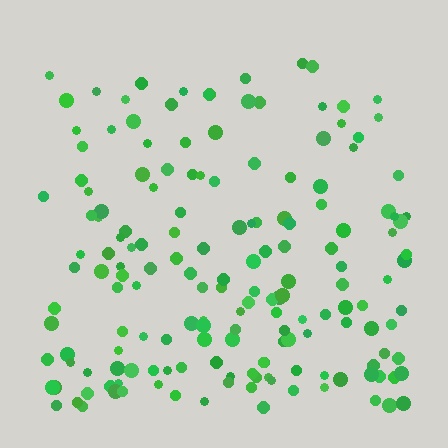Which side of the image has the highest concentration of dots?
The bottom.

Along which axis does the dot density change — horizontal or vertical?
Vertical.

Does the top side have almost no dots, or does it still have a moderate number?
Still a moderate number, just noticeably fewer than the bottom.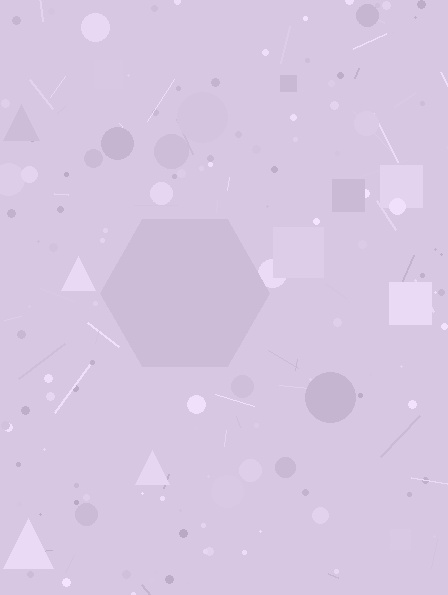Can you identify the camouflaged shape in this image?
The camouflaged shape is a hexagon.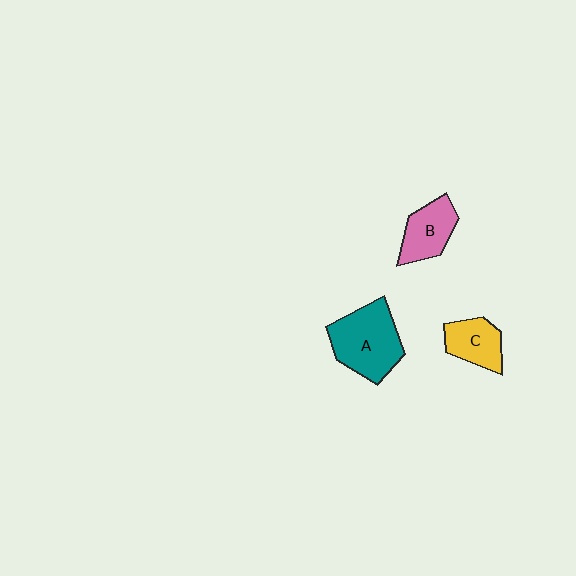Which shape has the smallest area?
Shape C (yellow).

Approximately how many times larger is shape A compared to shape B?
Approximately 1.6 times.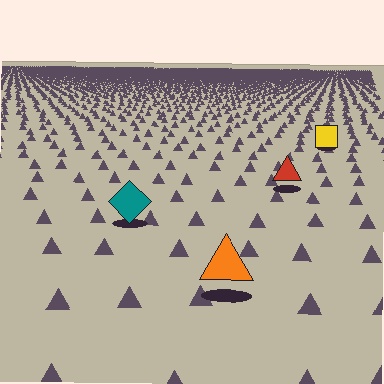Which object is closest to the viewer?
The orange triangle is closest. The texture marks near it are larger and more spread out.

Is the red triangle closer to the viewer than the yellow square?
Yes. The red triangle is closer — you can tell from the texture gradient: the ground texture is coarser near it.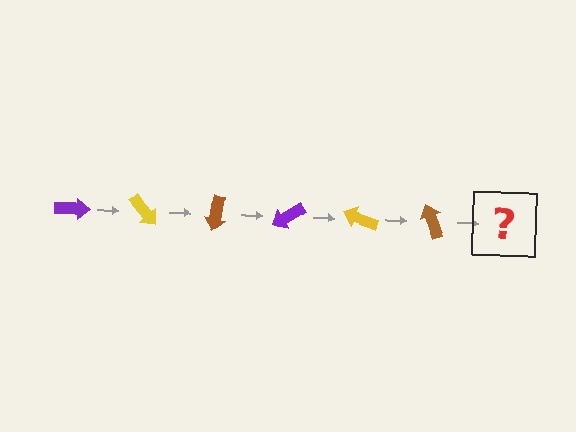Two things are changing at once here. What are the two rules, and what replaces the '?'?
The two rules are that it rotates 50 degrees each step and the color cycles through purple, yellow, and brown. The '?' should be a purple arrow, rotated 300 degrees from the start.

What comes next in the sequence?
The next element should be a purple arrow, rotated 300 degrees from the start.